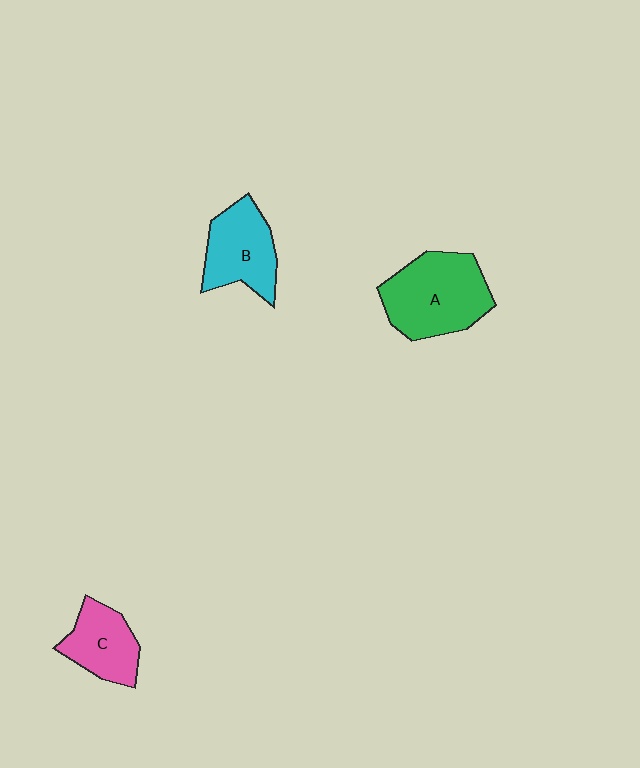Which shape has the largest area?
Shape A (green).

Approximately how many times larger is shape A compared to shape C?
Approximately 1.6 times.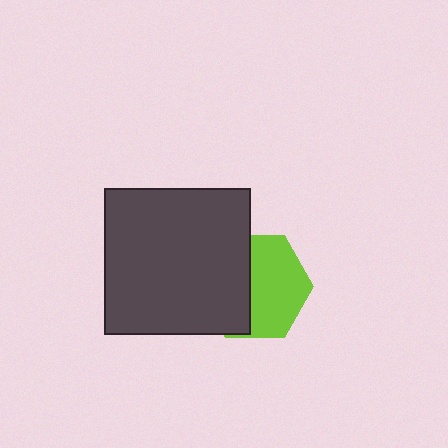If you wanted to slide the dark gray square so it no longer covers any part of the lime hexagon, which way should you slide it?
Slide it left — that is the most direct way to separate the two shapes.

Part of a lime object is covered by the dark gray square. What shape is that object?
It is a hexagon.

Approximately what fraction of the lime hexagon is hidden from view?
Roughly 46% of the lime hexagon is hidden behind the dark gray square.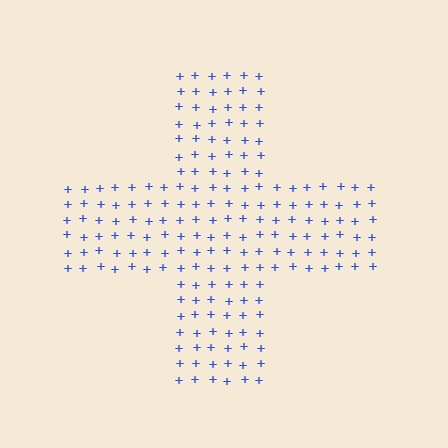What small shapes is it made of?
It is made of small plus signs.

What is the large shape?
The large shape is a cross.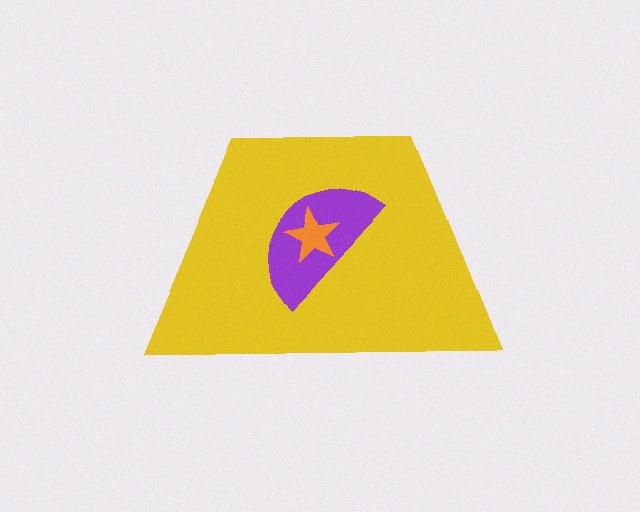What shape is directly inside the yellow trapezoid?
The purple semicircle.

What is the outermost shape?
The yellow trapezoid.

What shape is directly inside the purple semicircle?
The orange star.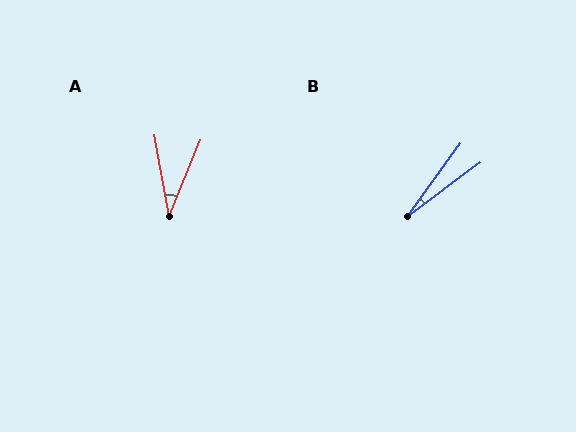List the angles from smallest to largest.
B (18°), A (32°).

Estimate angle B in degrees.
Approximately 18 degrees.